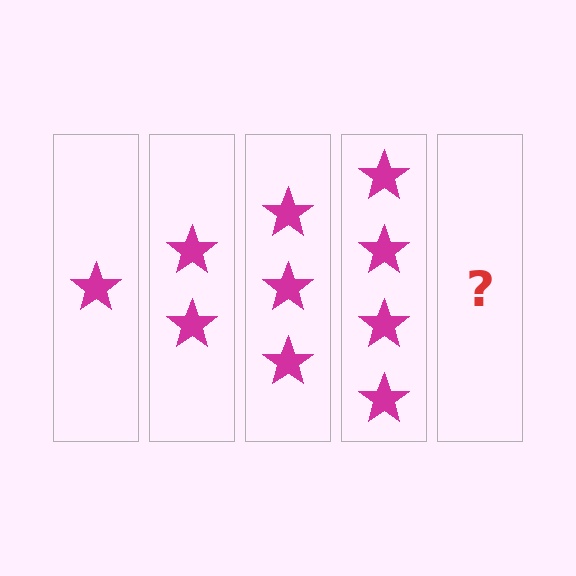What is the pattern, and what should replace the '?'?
The pattern is that each step adds one more star. The '?' should be 5 stars.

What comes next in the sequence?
The next element should be 5 stars.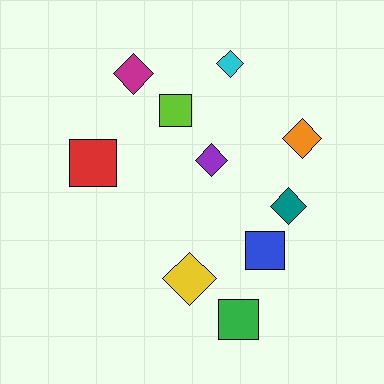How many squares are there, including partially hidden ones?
There are 4 squares.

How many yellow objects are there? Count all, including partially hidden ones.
There is 1 yellow object.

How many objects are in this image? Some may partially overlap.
There are 10 objects.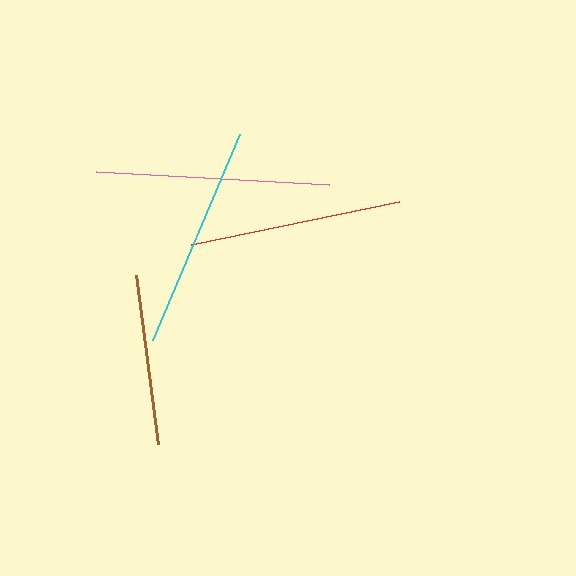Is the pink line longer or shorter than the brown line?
The pink line is longer than the brown line.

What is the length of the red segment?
The red segment is approximately 212 pixels long.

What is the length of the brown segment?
The brown segment is approximately 171 pixels long.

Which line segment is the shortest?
The brown line is the shortest at approximately 171 pixels.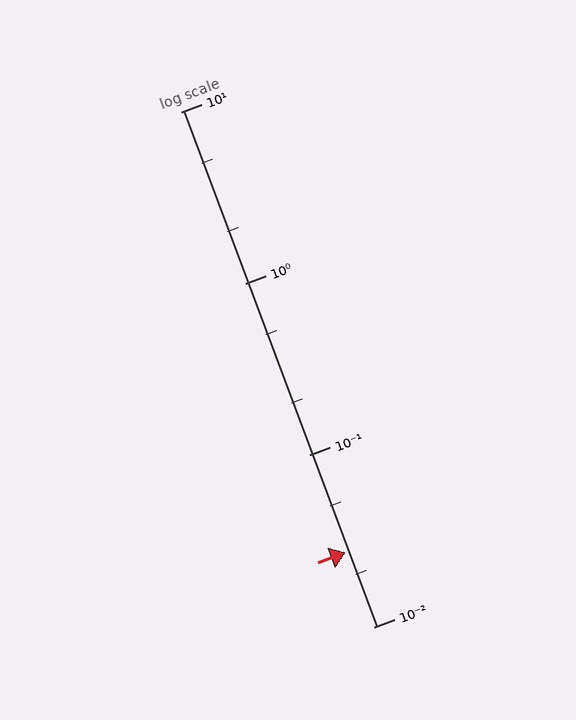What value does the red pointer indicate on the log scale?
The pointer indicates approximately 0.027.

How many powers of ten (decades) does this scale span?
The scale spans 3 decades, from 0.01 to 10.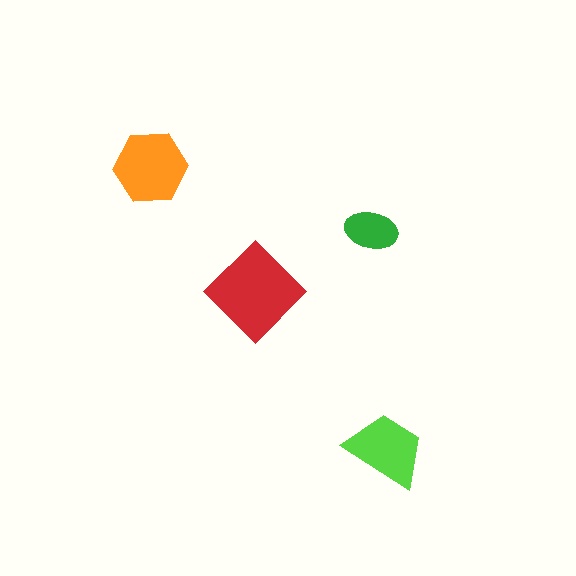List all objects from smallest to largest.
The green ellipse, the lime trapezoid, the orange hexagon, the red diamond.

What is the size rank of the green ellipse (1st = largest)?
4th.